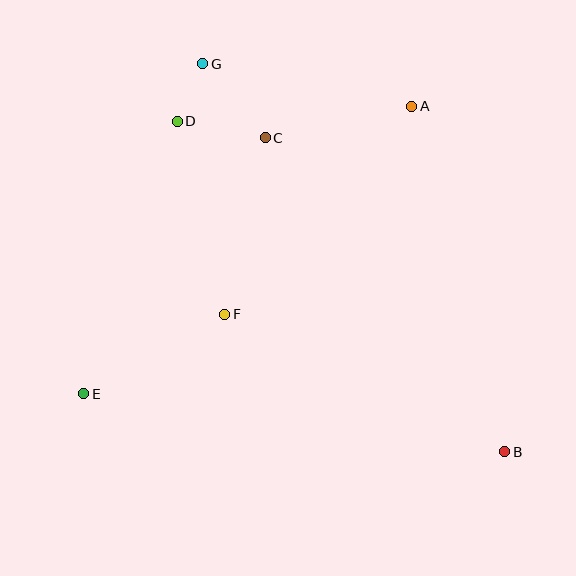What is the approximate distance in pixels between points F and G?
The distance between F and G is approximately 252 pixels.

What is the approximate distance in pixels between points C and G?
The distance between C and G is approximately 97 pixels.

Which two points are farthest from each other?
Points B and G are farthest from each other.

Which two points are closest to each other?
Points D and G are closest to each other.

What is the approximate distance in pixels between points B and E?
The distance between B and E is approximately 425 pixels.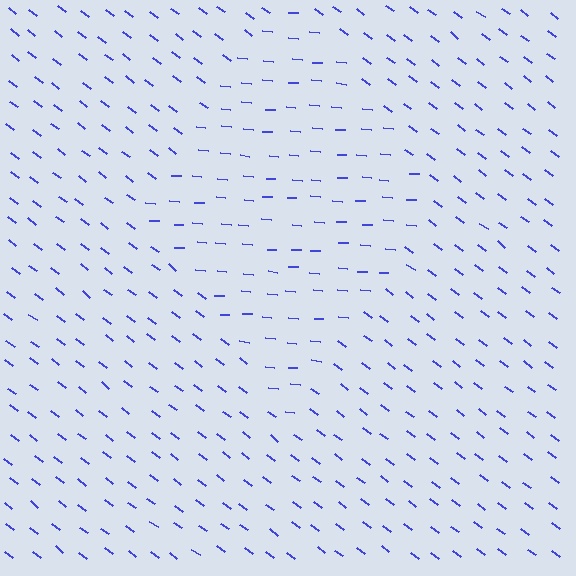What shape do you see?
I see a diamond.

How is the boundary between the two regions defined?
The boundary is defined purely by a change in line orientation (approximately 32 degrees difference). All lines are the same color and thickness.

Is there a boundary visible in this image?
Yes, there is a texture boundary formed by a change in line orientation.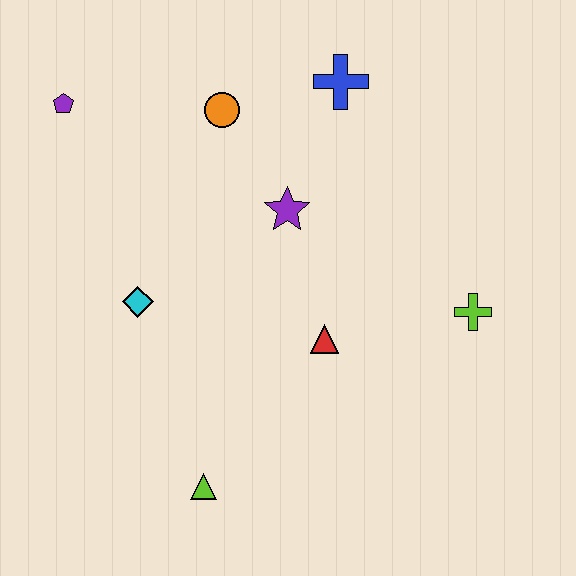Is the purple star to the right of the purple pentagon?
Yes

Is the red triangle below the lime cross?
Yes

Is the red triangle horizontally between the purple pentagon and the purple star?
No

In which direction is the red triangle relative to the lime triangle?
The red triangle is above the lime triangle.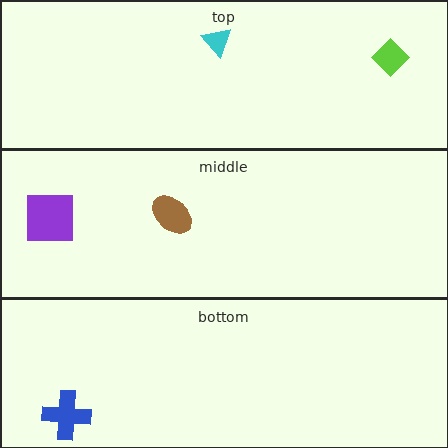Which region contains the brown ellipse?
The middle region.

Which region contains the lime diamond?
The top region.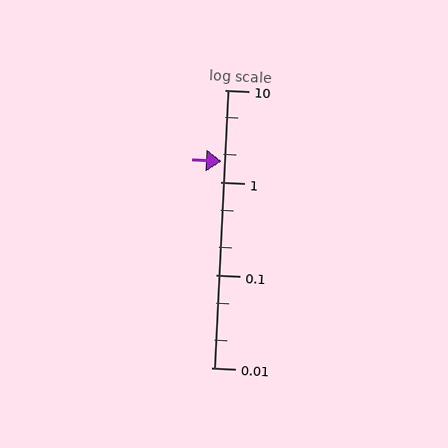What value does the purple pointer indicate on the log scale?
The pointer indicates approximately 1.7.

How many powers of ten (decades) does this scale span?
The scale spans 3 decades, from 0.01 to 10.